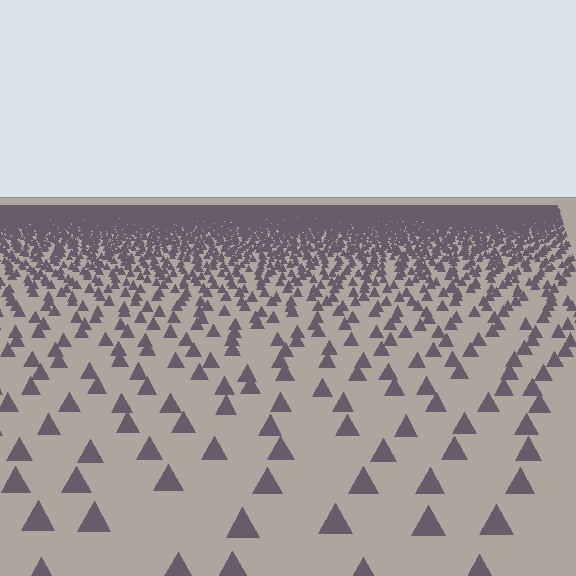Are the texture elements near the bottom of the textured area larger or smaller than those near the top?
Larger. Near the bottom, elements are closer to the viewer and appear at a bigger on-screen size.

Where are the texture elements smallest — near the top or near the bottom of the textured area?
Near the top.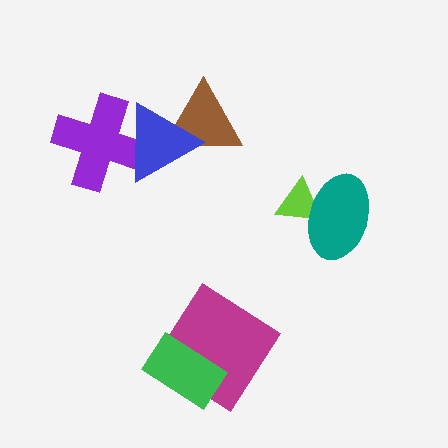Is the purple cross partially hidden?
Yes, it is partially covered by another shape.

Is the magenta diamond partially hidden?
Yes, it is partially covered by another shape.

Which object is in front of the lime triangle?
The teal ellipse is in front of the lime triangle.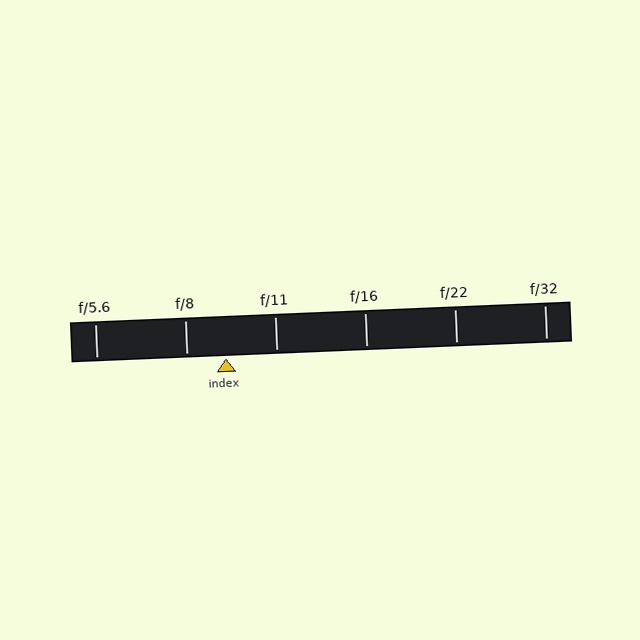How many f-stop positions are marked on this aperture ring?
There are 6 f-stop positions marked.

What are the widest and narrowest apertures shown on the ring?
The widest aperture shown is f/5.6 and the narrowest is f/32.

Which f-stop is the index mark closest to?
The index mark is closest to f/8.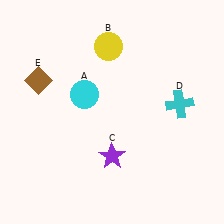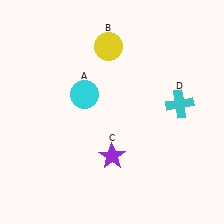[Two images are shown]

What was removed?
The brown diamond (E) was removed in Image 2.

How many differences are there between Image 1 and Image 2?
There is 1 difference between the two images.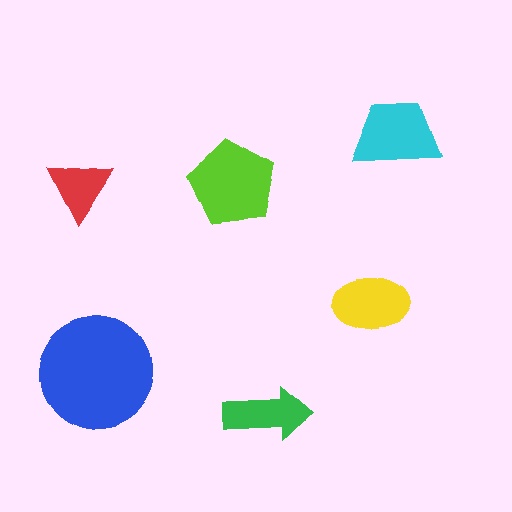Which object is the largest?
The blue circle.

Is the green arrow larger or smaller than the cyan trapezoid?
Smaller.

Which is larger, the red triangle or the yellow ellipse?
The yellow ellipse.